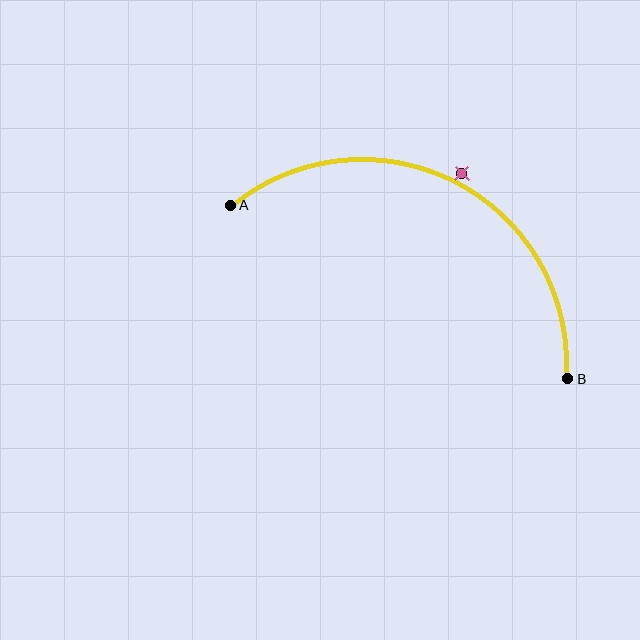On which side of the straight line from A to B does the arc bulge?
The arc bulges above the straight line connecting A and B.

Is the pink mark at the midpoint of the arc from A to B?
No — the pink mark does not lie on the arc at all. It sits slightly outside the curve.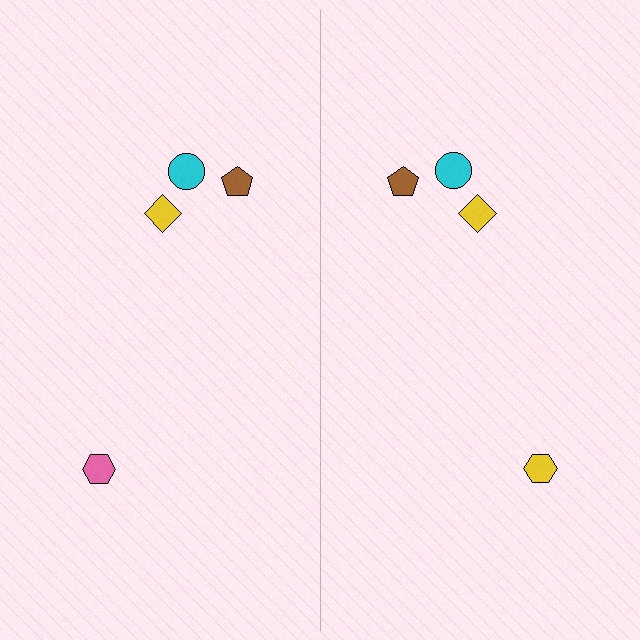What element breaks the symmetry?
The yellow hexagon on the right side breaks the symmetry — its mirror counterpart is pink.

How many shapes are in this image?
There are 8 shapes in this image.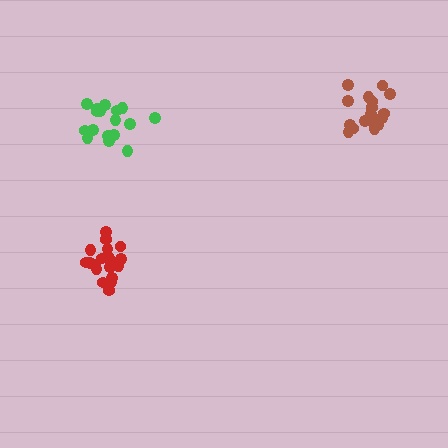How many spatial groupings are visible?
There are 3 spatial groupings.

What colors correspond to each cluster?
The clusters are colored: red, green, brown.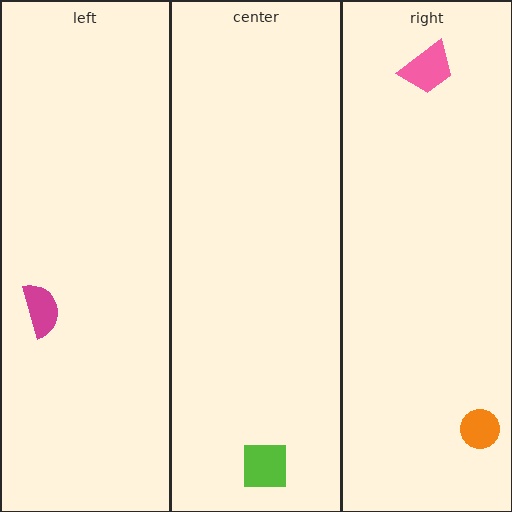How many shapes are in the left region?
1.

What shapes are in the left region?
The magenta semicircle.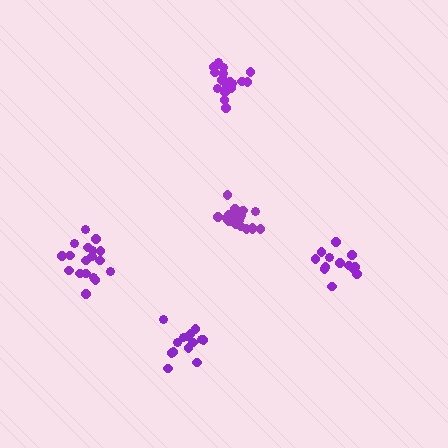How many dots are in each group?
Group 1: 20 dots, Group 2: 19 dots, Group 3: 14 dots, Group 4: 14 dots, Group 5: 18 dots (85 total).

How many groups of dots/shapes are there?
There are 5 groups.